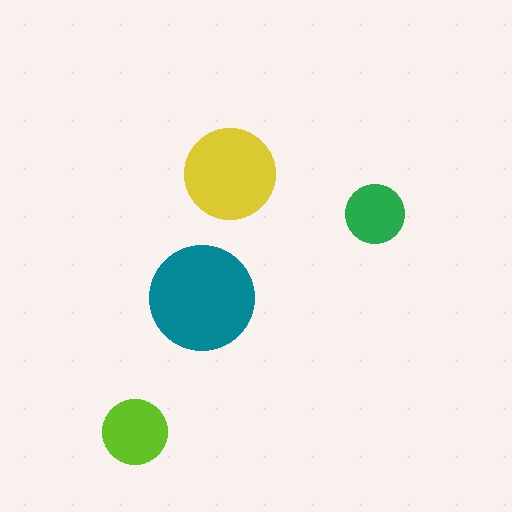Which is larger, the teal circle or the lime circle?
The teal one.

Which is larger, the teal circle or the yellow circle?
The teal one.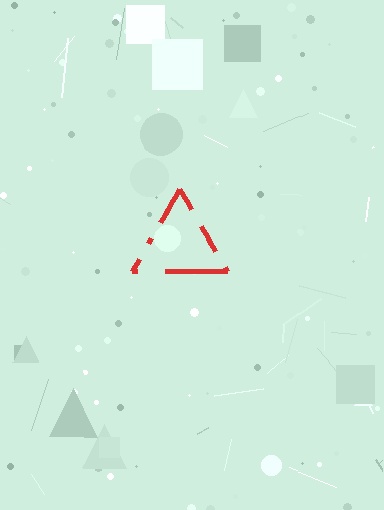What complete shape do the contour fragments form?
The contour fragments form a triangle.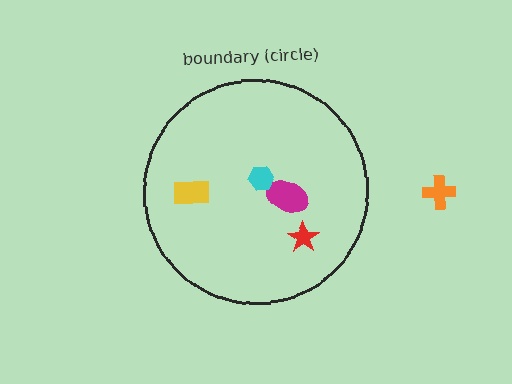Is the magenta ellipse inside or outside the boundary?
Inside.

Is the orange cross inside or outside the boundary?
Outside.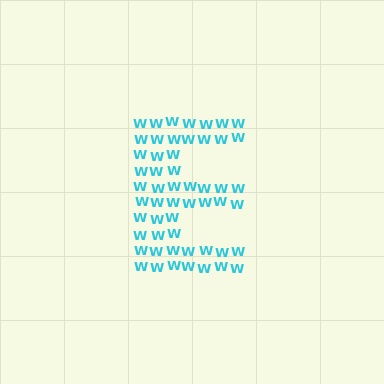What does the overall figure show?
The overall figure shows the letter E.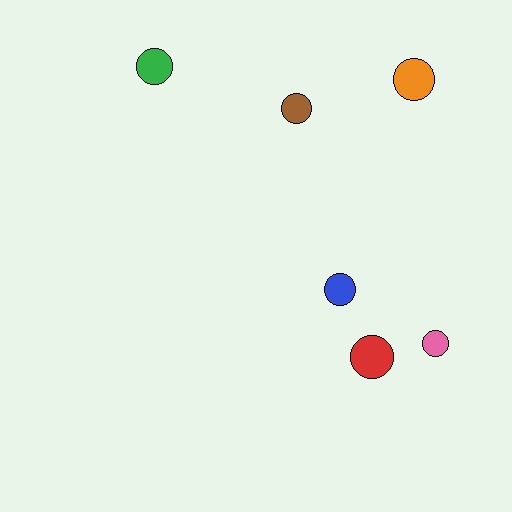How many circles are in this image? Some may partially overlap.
There are 6 circles.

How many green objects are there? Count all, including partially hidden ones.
There is 1 green object.